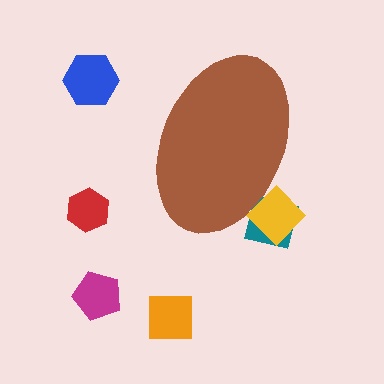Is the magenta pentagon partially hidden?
No, the magenta pentagon is fully visible.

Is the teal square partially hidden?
Yes, the teal square is partially hidden behind the brown ellipse.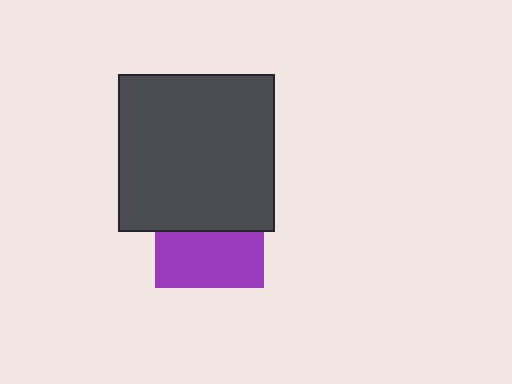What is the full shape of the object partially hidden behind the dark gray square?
The partially hidden object is a purple square.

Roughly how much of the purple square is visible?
About half of it is visible (roughly 52%).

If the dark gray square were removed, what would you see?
You would see the complete purple square.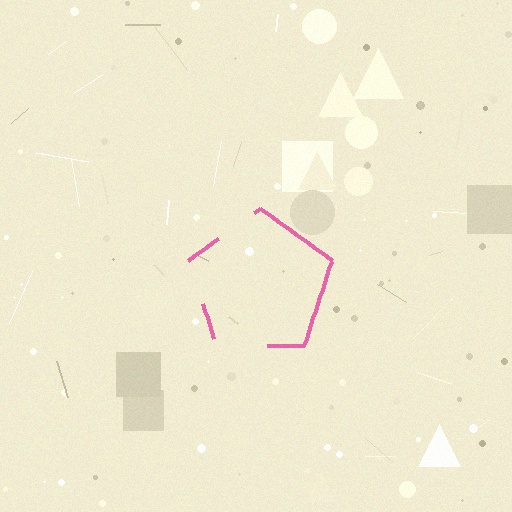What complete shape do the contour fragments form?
The contour fragments form a pentagon.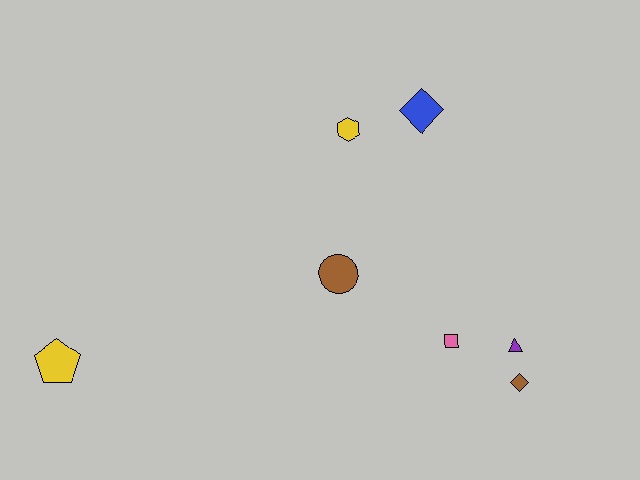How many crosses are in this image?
There are no crosses.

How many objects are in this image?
There are 7 objects.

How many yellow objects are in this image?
There are 2 yellow objects.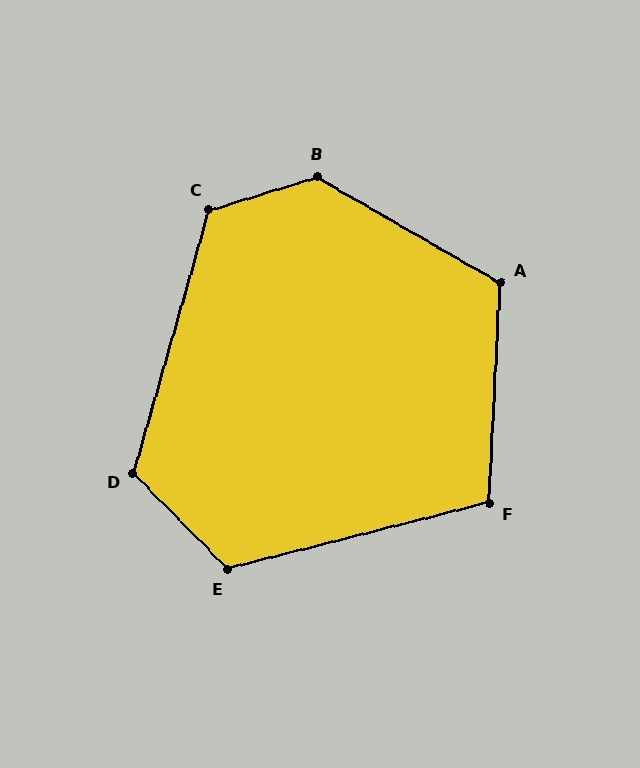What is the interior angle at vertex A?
Approximately 117 degrees (obtuse).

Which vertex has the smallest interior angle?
F, at approximately 107 degrees.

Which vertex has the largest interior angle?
B, at approximately 133 degrees.